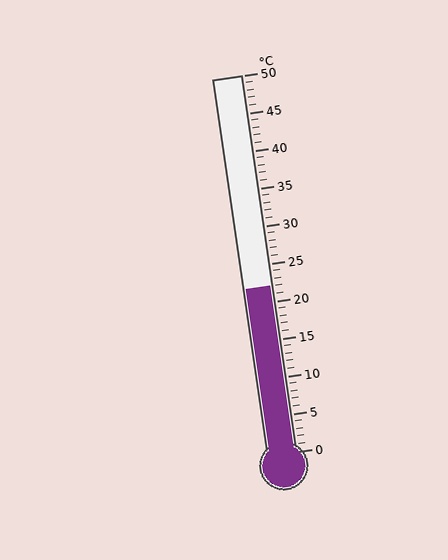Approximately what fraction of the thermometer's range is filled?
The thermometer is filled to approximately 45% of its range.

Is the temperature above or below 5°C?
The temperature is above 5°C.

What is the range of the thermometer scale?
The thermometer scale ranges from 0°C to 50°C.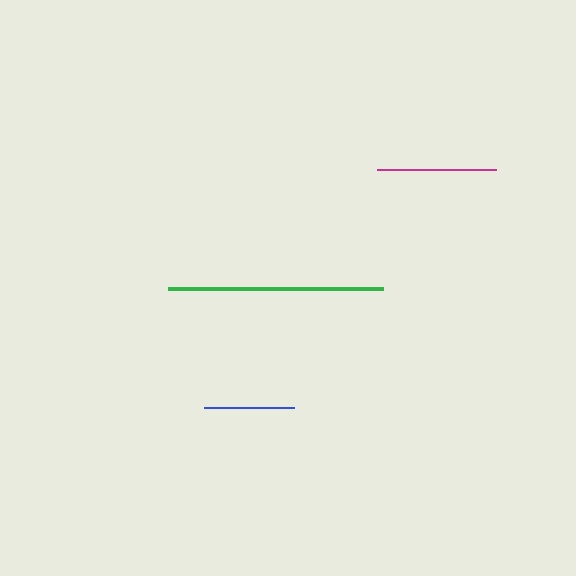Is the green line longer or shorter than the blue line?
The green line is longer than the blue line.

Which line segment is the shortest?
The blue line is the shortest at approximately 90 pixels.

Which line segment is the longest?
The green line is the longest at approximately 214 pixels.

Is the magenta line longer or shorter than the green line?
The green line is longer than the magenta line.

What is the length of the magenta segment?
The magenta segment is approximately 119 pixels long.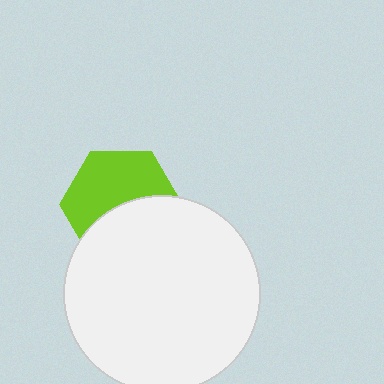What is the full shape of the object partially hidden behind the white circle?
The partially hidden object is a lime hexagon.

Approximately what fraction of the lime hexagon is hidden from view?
Roughly 45% of the lime hexagon is hidden behind the white circle.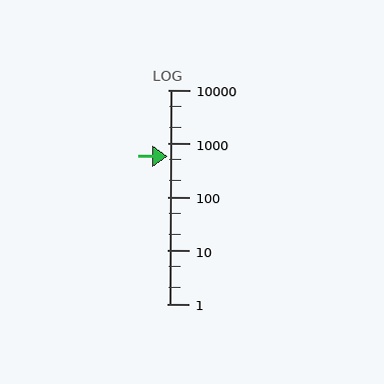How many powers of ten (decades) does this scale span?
The scale spans 4 decades, from 1 to 10000.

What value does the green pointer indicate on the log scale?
The pointer indicates approximately 570.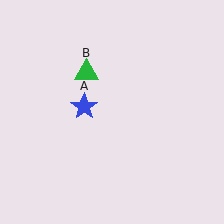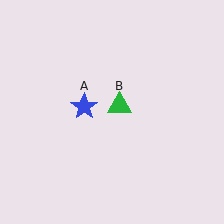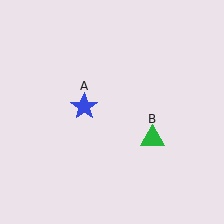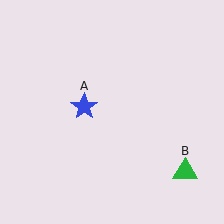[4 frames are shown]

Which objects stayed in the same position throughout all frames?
Blue star (object A) remained stationary.